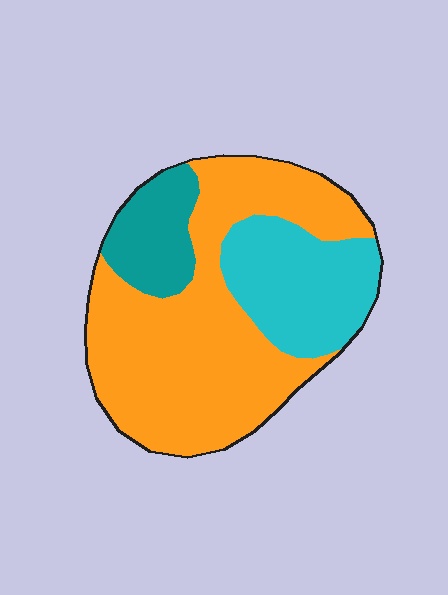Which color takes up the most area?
Orange, at roughly 60%.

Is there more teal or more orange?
Orange.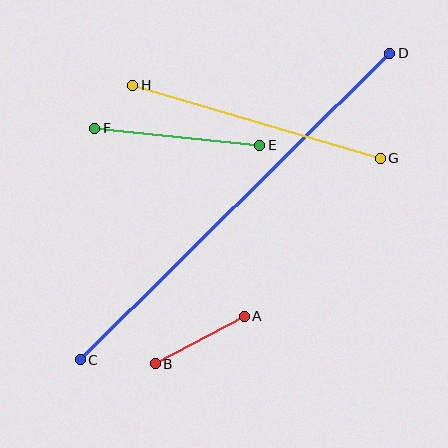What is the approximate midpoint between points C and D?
The midpoint is at approximately (235, 207) pixels.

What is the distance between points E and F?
The distance is approximately 166 pixels.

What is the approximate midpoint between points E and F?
The midpoint is at approximately (177, 137) pixels.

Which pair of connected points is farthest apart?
Points C and D are farthest apart.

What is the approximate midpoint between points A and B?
The midpoint is at approximately (200, 340) pixels.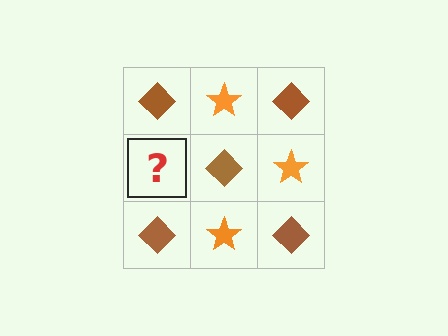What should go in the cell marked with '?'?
The missing cell should contain an orange star.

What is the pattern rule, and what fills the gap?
The rule is that it alternates brown diamond and orange star in a checkerboard pattern. The gap should be filled with an orange star.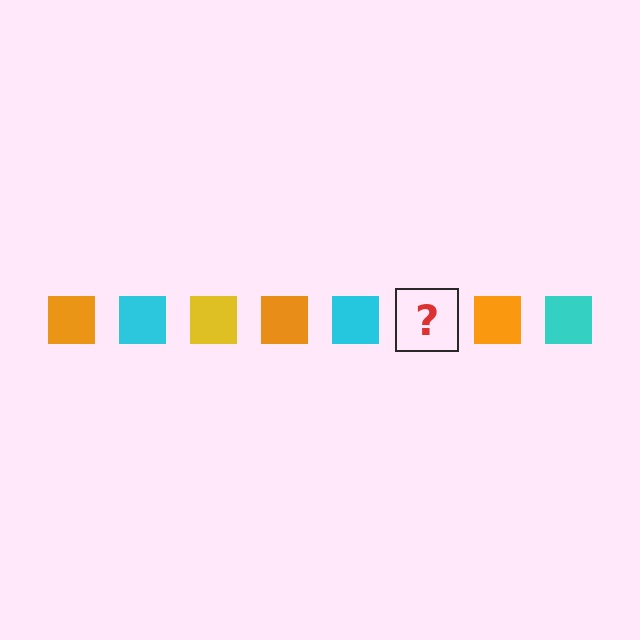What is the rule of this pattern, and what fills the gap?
The rule is that the pattern cycles through orange, cyan, yellow squares. The gap should be filled with a yellow square.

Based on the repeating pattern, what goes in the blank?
The blank should be a yellow square.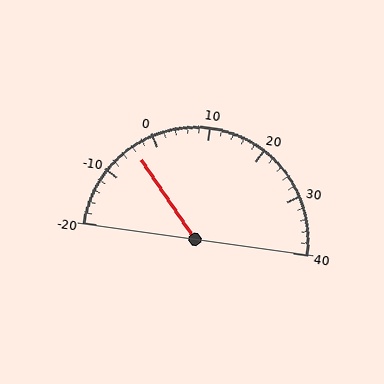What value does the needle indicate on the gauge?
The needle indicates approximately -4.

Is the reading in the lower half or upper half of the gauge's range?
The reading is in the lower half of the range (-20 to 40).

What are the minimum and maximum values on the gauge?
The gauge ranges from -20 to 40.